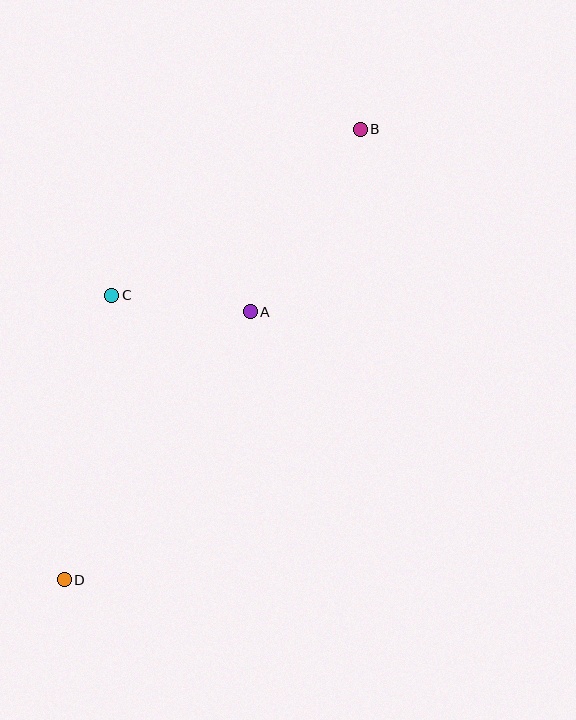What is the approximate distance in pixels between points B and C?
The distance between B and C is approximately 299 pixels.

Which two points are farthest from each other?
Points B and D are farthest from each other.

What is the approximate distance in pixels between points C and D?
The distance between C and D is approximately 288 pixels.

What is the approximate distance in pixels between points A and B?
The distance between A and B is approximately 213 pixels.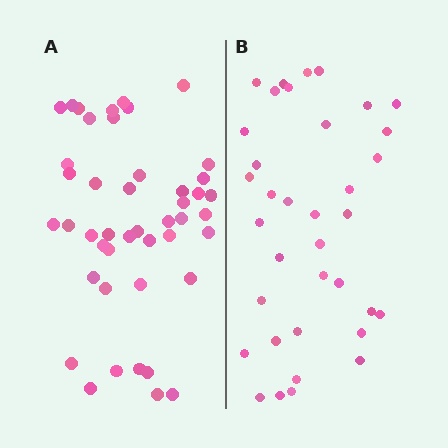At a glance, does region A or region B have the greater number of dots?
Region A (the left region) has more dots.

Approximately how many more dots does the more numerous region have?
Region A has roughly 8 or so more dots than region B.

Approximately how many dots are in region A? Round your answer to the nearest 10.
About 40 dots. (The exact count is 45, which rounds to 40.)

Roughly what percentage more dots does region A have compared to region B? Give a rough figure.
About 25% more.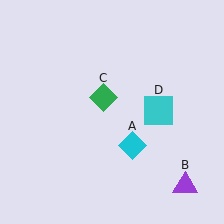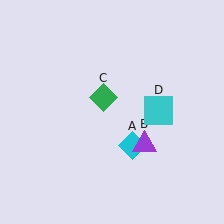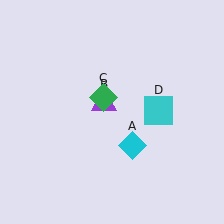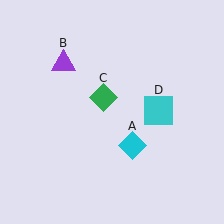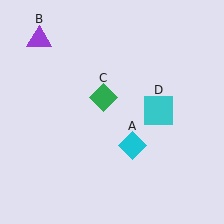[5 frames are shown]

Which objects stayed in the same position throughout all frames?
Cyan diamond (object A) and green diamond (object C) and cyan square (object D) remained stationary.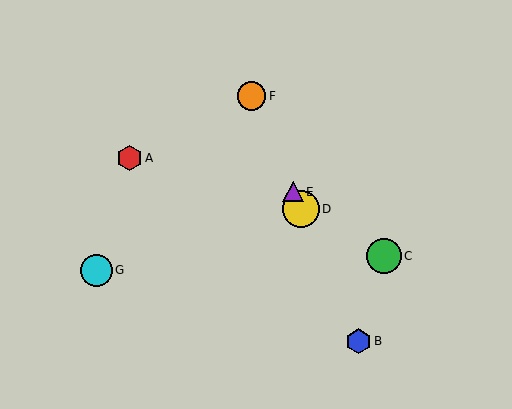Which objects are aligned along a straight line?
Objects B, D, E, F are aligned along a straight line.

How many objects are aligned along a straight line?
4 objects (B, D, E, F) are aligned along a straight line.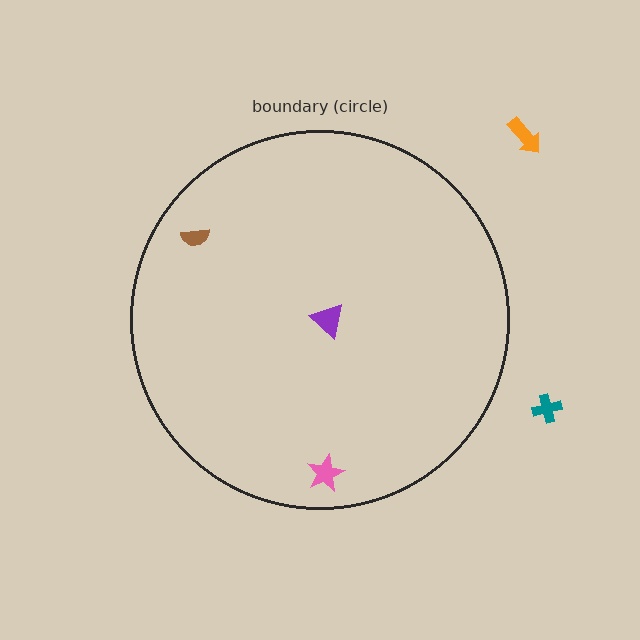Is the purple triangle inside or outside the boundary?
Inside.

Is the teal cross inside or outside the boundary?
Outside.